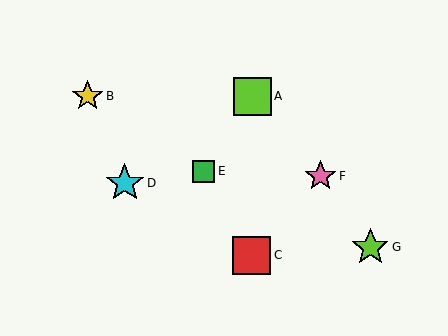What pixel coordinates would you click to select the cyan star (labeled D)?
Click at (125, 183) to select the cyan star D.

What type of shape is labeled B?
Shape B is a yellow star.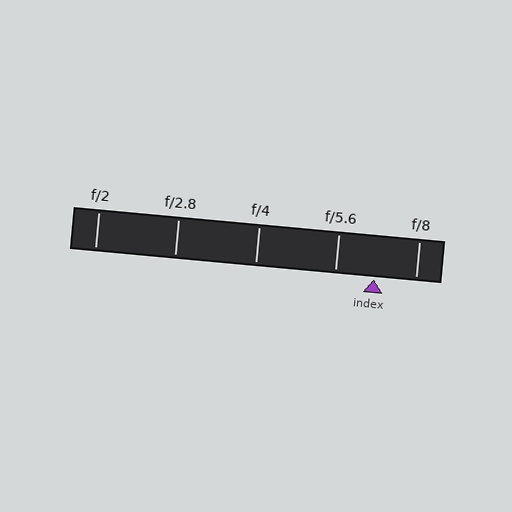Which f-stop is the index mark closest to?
The index mark is closest to f/5.6.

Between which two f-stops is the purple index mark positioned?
The index mark is between f/5.6 and f/8.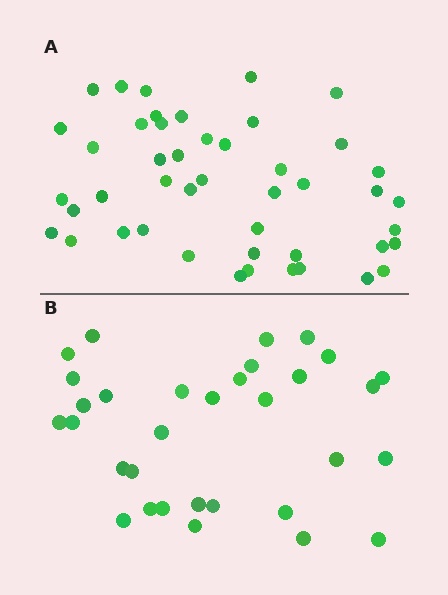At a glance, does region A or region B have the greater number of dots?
Region A (the top region) has more dots.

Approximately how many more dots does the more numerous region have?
Region A has approximately 15 more dots than region B.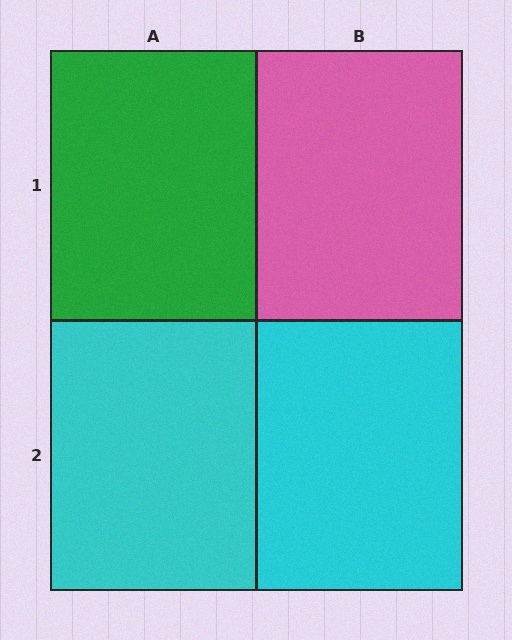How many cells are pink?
1 cell is pink.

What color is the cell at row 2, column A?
Cyan.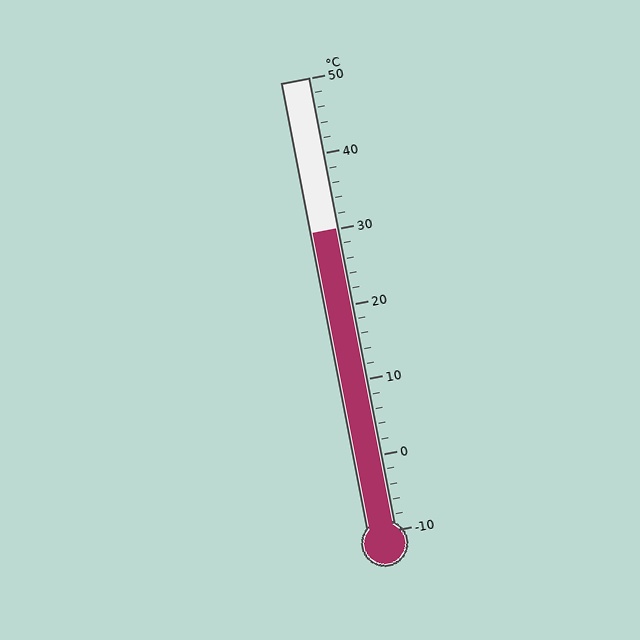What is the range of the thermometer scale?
The thermometer scale ranges from -10°C to 50°C.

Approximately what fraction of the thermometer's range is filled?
The thermometer is filled to approximately 65% of its range.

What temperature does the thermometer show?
The thermometer shows approximately 30°C.